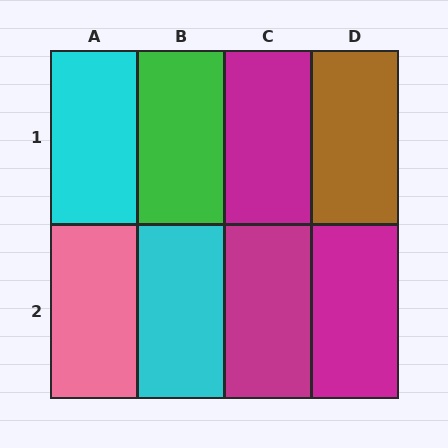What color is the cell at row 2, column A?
Pink.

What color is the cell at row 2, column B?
Cyan.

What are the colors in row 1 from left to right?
Cyan, green, magenta, brown.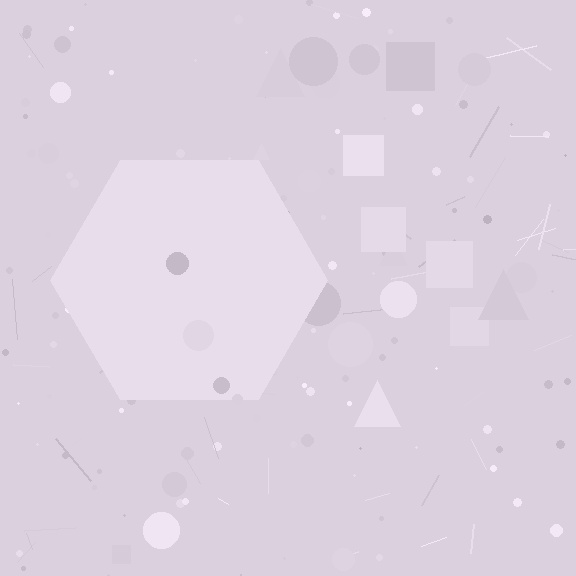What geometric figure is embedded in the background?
A hexagon is embedded in the background.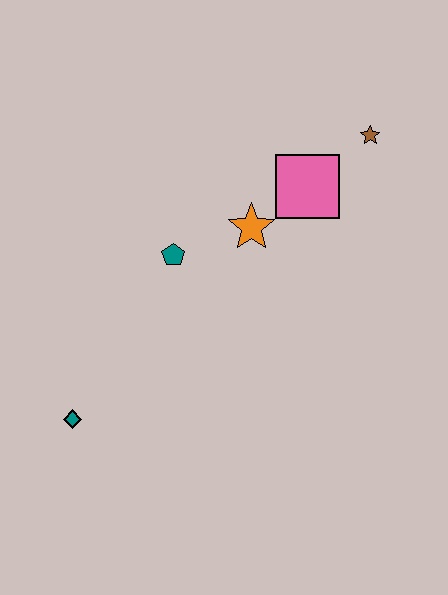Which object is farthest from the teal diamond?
The brown star is farthest from the teal diamond.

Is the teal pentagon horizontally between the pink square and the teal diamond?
Yes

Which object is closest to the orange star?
The pink square is closest to the orange star.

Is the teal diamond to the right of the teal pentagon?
No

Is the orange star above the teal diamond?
Yes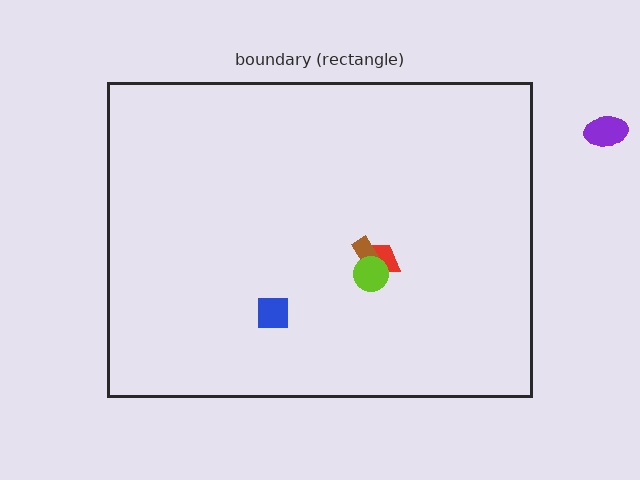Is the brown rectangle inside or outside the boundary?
Inside.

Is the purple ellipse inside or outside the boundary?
Outside.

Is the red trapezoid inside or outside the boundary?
Inside.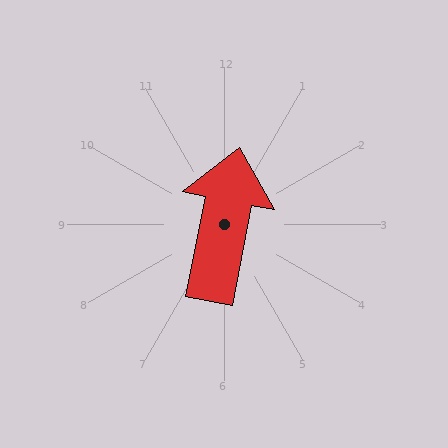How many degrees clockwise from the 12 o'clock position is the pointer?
Approximately 11 degrees.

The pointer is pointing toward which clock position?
Roughly 12 o'clock.